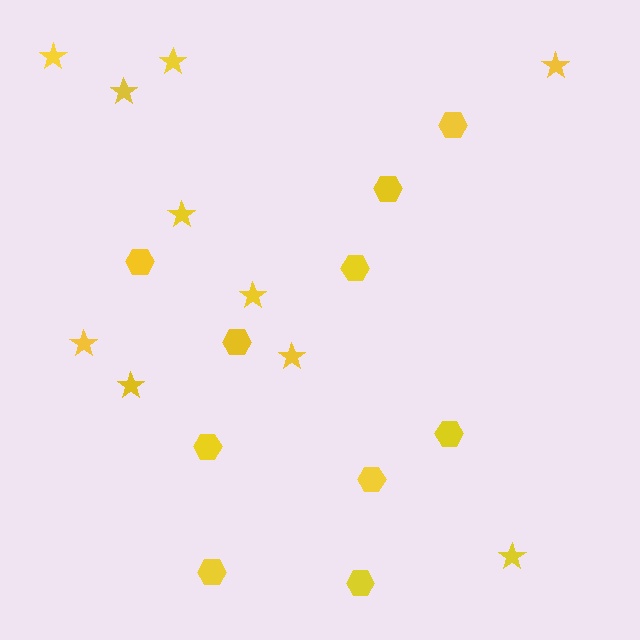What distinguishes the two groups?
There are 2 groups: one group of hexagons (10) and one group of stars (10).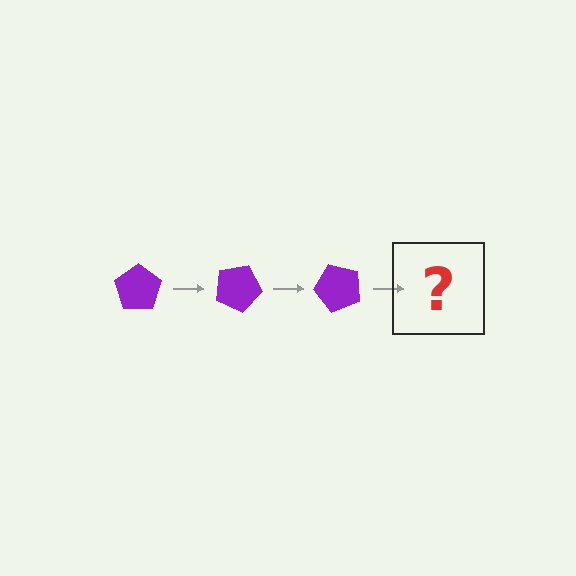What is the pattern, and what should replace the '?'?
The pattern is that the pentagon rotates 25 degrees each step. The '?' should be a purple pentagon rotated 75 degrees.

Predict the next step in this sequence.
The next step is a purple pentagon rotated 75 degrees.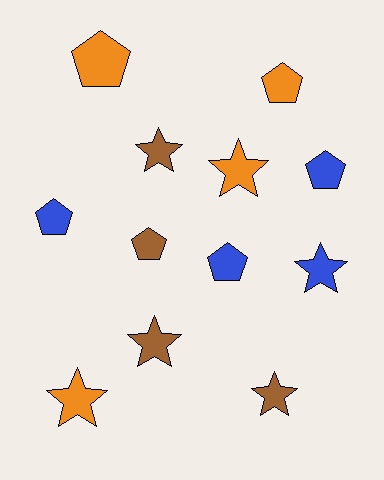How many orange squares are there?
There are no orange squares.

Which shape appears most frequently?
Pentagon, with 6 objects.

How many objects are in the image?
There are 12 objects.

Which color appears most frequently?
Orange, with 4 objects.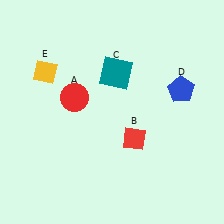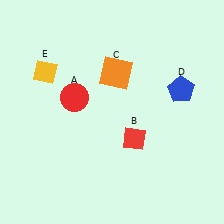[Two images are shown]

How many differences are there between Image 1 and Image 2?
There is 1 difference between the two images.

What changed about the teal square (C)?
In Image 1, C is teal. In Image 2, it changed to orange.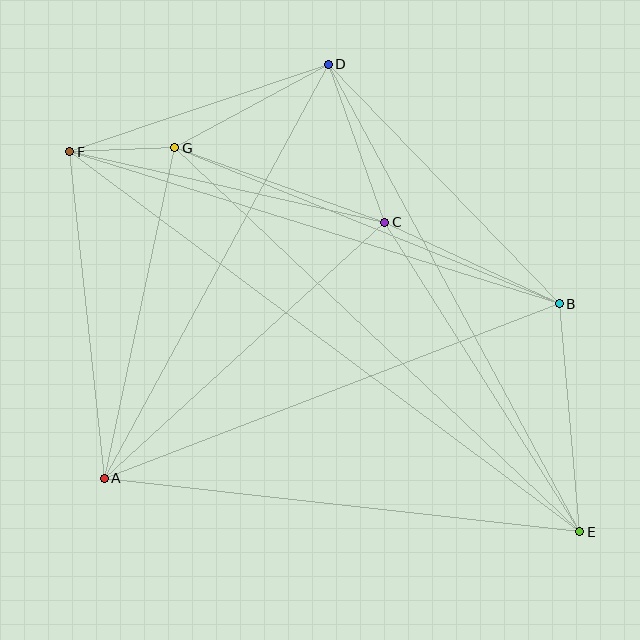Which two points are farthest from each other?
Points E and F are farthest from each other.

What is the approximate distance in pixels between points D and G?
The distance between D and G is approximately 175 pixels.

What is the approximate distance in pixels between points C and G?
The distance between C and G is approximately 223 pixels.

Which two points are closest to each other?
Points F and G are closest to each other.